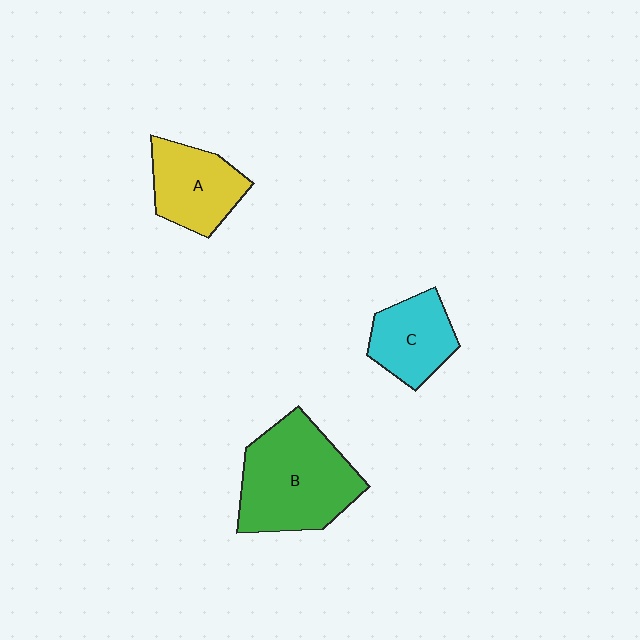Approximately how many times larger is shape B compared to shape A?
Approximately 1.6 times.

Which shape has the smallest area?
Shape C (cyan).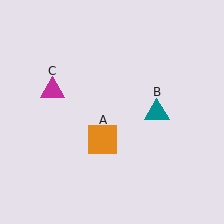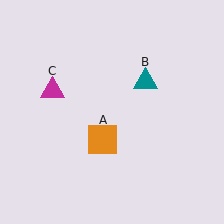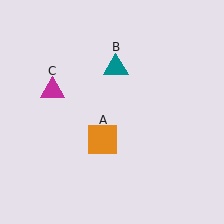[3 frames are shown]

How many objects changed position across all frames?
1 object changed position: teal triangle (object B).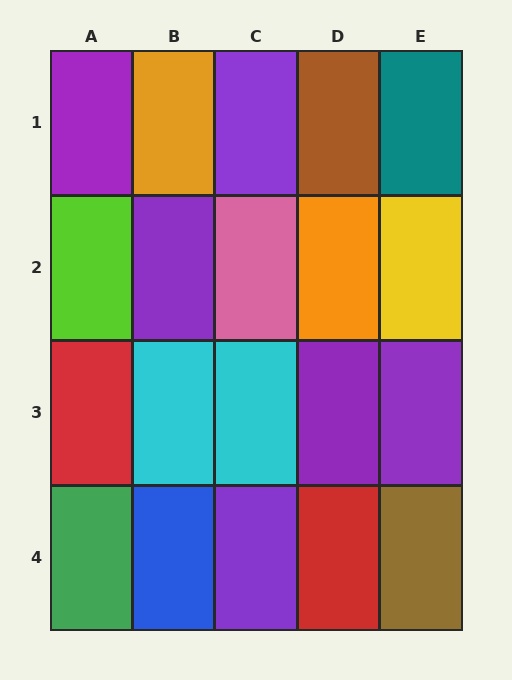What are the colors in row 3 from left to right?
Red, cyan, cyan, purple, purple.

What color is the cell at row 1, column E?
Teal.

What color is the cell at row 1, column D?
Brown.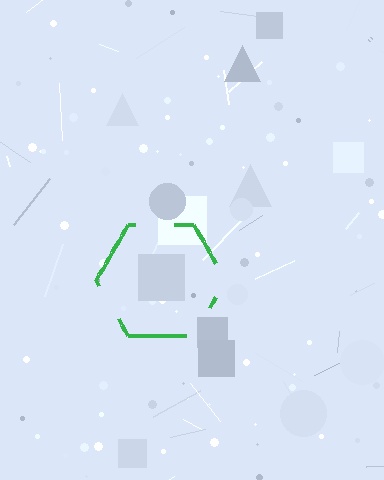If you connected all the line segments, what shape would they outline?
They would outline a hexagon.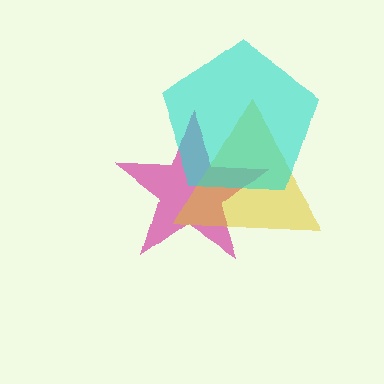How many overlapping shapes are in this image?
There are 3 overlapping shapes in the image.